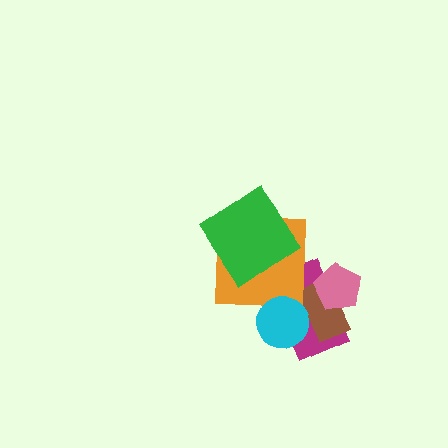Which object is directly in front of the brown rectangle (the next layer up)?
The pink pentagon is directly in front of the brown rectangle.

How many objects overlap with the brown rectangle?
3 objects overlap with the brown rectangle.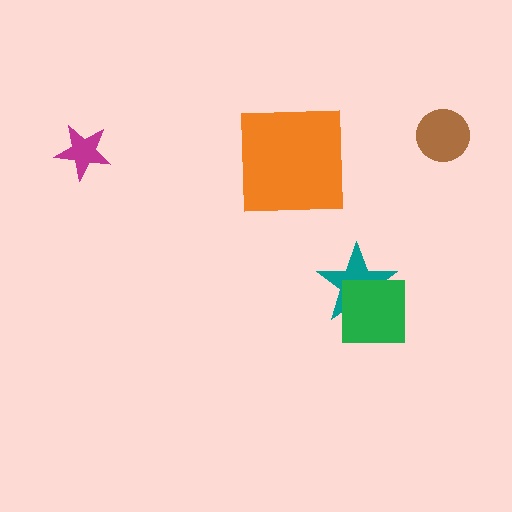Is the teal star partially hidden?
Yes, it is partially covered by another shape.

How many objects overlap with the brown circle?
0 objects overlap with the brown circle.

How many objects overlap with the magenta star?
0 objects overlap with the magenta star.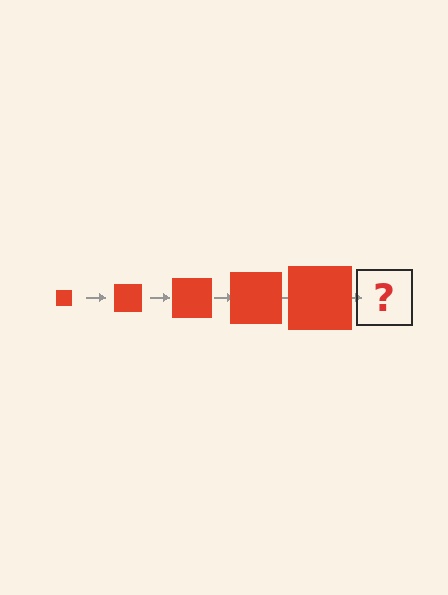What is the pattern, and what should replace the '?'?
The pattern is that the square gets progressively larger each step. The '?' should be a red square, larger than the previous one.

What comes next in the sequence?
The next element should be a red square, larger than the previous one.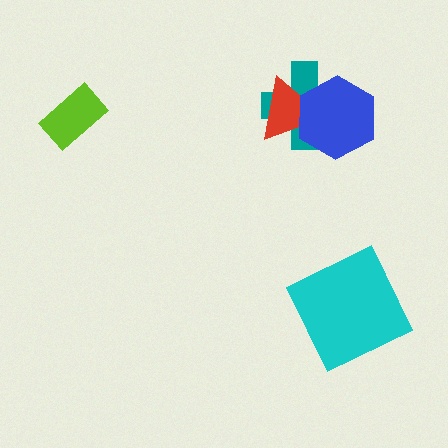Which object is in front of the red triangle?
The blue hexagon is in front of the red triangle.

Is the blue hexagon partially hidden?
No, no other shape covers it.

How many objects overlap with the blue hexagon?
2 objects overlap with the blue hexagon.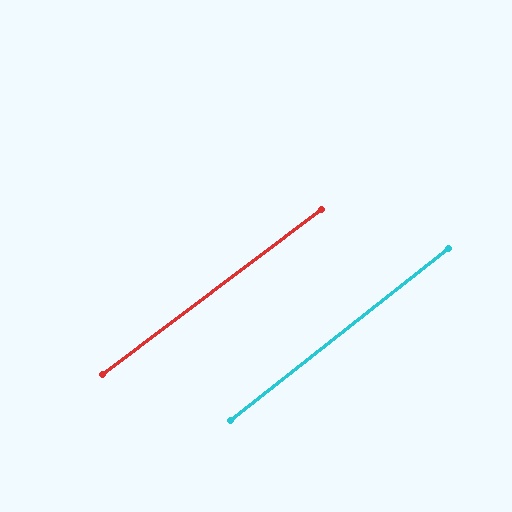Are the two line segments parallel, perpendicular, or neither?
Parallel — their directions differ by only 1.3°.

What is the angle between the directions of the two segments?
Approximately 1 degree.